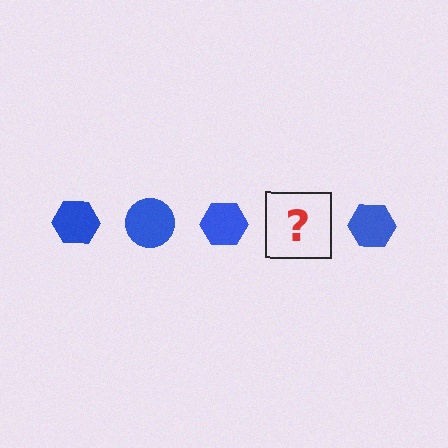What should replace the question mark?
The question mark should be replaced with a blue circle.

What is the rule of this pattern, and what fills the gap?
The rule is that the pattern cycles through hexagon, circle shapes in blue. The gap should be filled with a blue circle.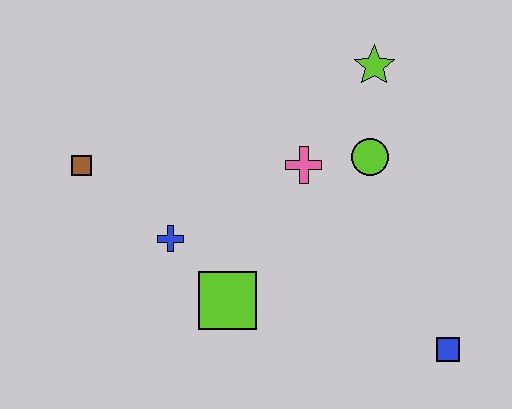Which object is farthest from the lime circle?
The brown square is farthest from the lime circle.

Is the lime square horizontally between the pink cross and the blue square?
No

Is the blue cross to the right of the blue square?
No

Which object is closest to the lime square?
The blue cross is closest to the lime square.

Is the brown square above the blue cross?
Yes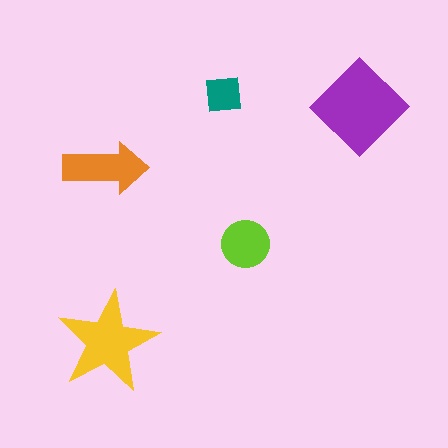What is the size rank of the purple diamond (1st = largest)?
1st.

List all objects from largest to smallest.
The purple diamond, the yellow star, the orange arrow, the lime circle, the teal square.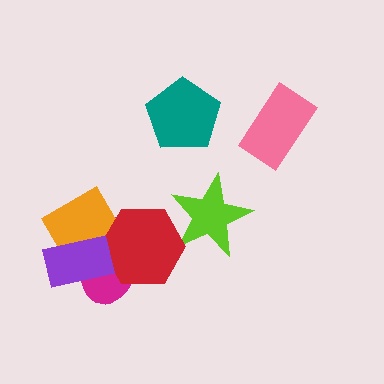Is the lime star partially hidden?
Yes, it is partially covered by another shape.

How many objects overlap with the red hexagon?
4 objects overlap with the red hexagon.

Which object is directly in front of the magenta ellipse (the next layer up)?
The orange diamond is directly in front of the magenta ellipse.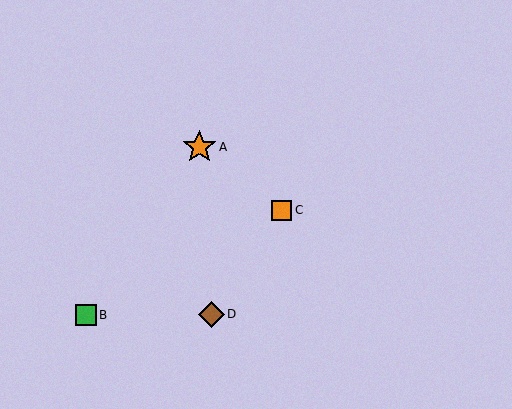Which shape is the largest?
The orange star (labeled A) is the largest.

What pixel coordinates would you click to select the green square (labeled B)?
Click at (86, 315) to select the green square B.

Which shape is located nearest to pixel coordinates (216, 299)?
The brown diamond (labeled D) at (212, 314) is nearest to that location.